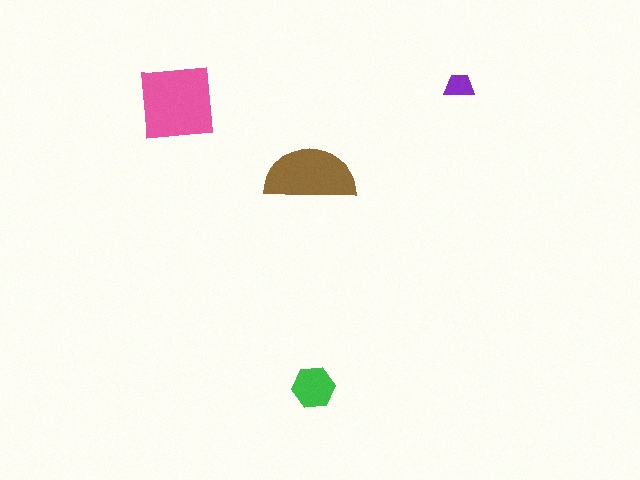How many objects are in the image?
There are 4 objects in the image.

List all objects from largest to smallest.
The pink square, the brown semicircle, the green hexagon, the purple trapezoid.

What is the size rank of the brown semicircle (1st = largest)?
2nd.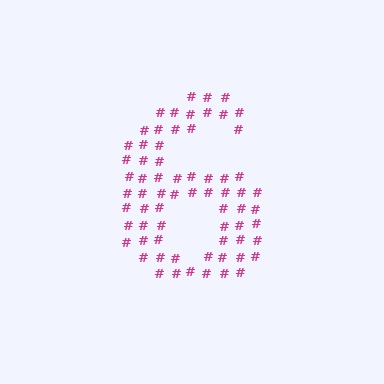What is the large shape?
The large shape is the digit 6.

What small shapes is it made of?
It is made of small hash symbols.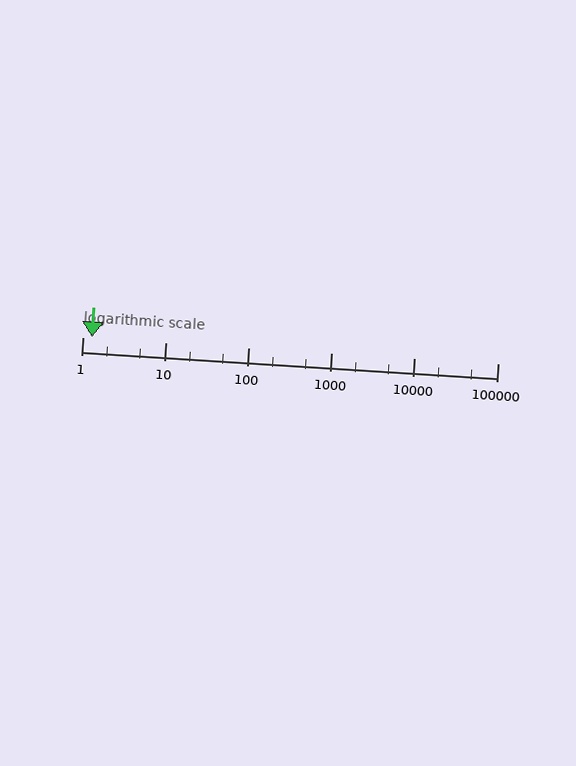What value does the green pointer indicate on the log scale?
The pointer indicates approximately 1.3.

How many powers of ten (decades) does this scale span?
The scale spans 5 decades, from 1 to 100000.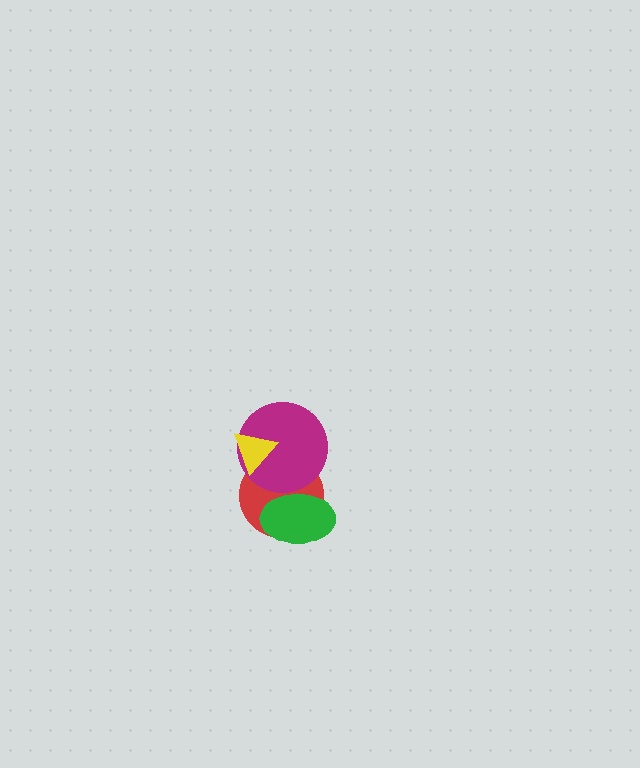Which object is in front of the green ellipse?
The magenta circle is in front of the green ellipse.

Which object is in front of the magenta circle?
The yellow triangle is in front of the magenta circle.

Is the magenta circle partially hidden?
Yes, it is partially covered by another shape.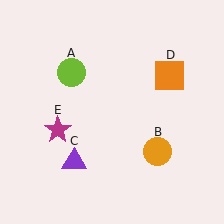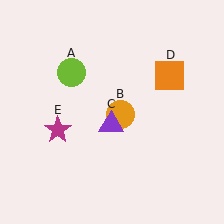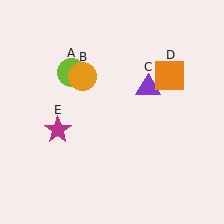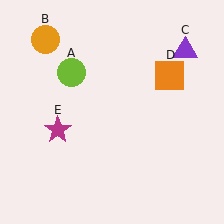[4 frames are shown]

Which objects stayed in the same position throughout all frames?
Lime circle (object A) and orange square (object D) and magenta star (object E) remained stationary.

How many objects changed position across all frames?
2 objects changed position: orange circle (object B), purple triangle (object C).